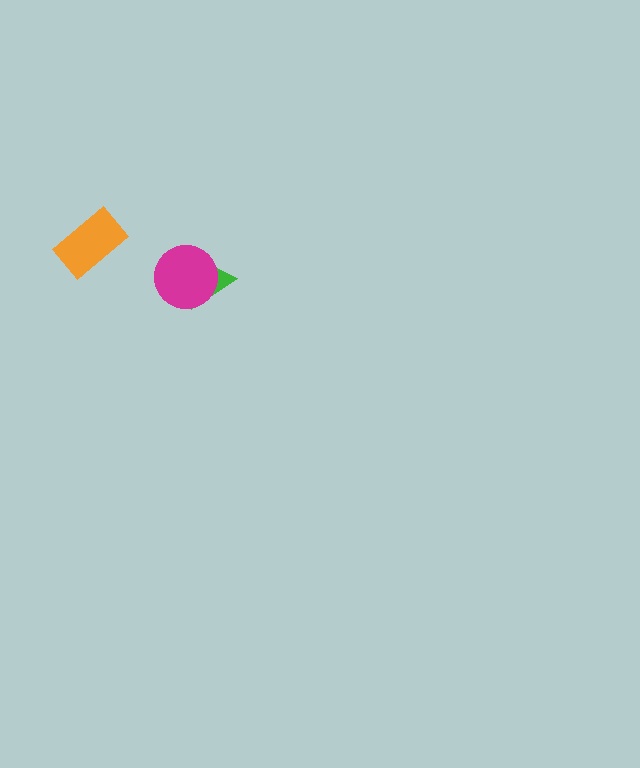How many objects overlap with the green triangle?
1 object overlaps with the green triangle.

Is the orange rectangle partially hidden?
No, no other shape covers it.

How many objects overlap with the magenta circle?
1 object overlaps with the magenta circle.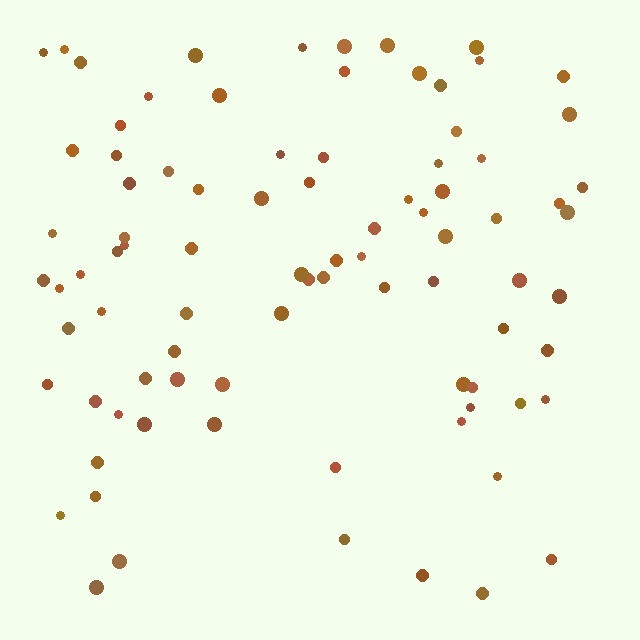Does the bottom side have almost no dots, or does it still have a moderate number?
Still a moderate number, just noticeably fewer than the top.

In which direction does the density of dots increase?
From bottom to top, with the top side densest.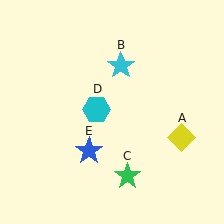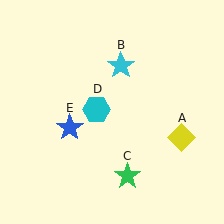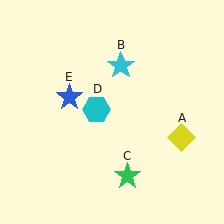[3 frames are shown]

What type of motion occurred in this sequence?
The blue star (object E) rotated clockwise around the center of the scene.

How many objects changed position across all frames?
1 object changed position: blue star (object E).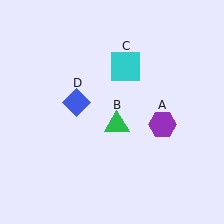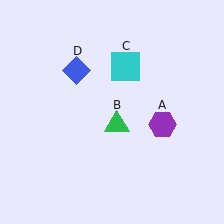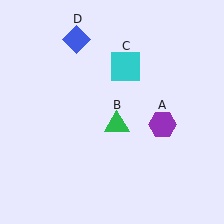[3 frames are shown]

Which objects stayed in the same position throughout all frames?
Purple hexagon (object A) and green triangle (object B) and cyan square (object C) remained stationary.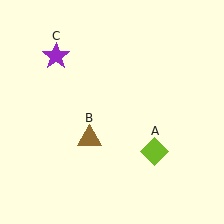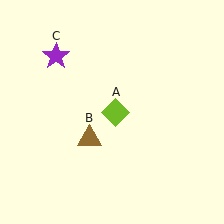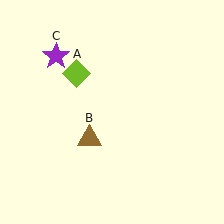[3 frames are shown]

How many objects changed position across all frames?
1 object changed position: lime diamond (object A).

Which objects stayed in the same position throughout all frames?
Brown triangle (object B) and purple star (object C) remained stationary.